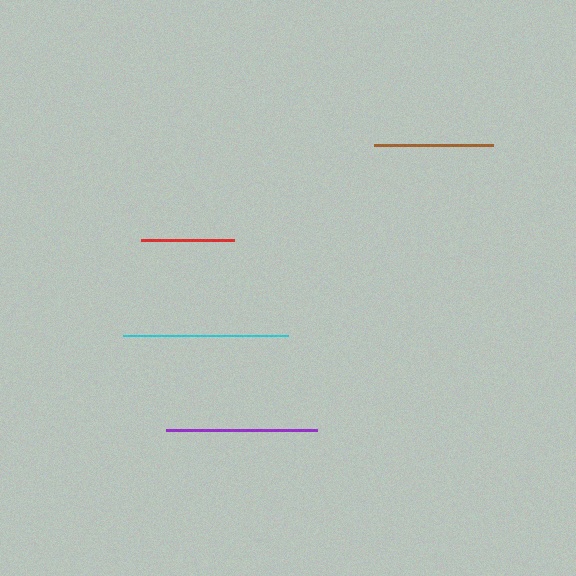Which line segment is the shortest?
The red line is the shortest at approximately 94 pixels.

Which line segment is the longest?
The cyan line is the longest at approximately 165 pixels.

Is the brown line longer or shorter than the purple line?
The purple line is longer than the brown line.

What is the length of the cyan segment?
The cyan segment is approximately 165 pixels long.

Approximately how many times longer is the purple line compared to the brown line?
The purple line is approximately 1.3 times the length of the brown line.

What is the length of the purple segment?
The purple segment is approximately 151 pixels long.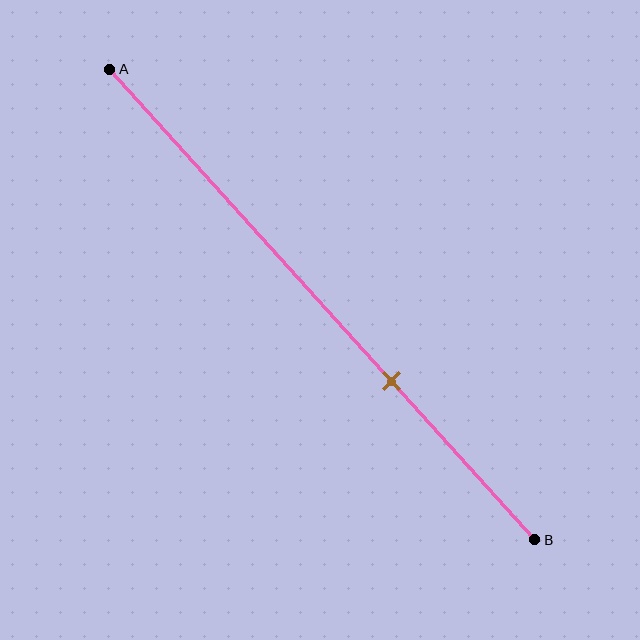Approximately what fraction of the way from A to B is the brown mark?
The brown mark is approximately 65% of the way from A to B.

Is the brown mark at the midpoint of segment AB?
No, the mark is at about 65% from A, not at the 50% midpoint.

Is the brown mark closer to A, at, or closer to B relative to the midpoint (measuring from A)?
The brown mark is closer to point B than the midpoint of segment AB.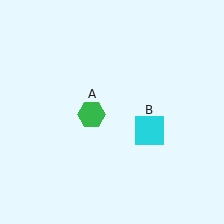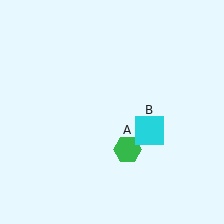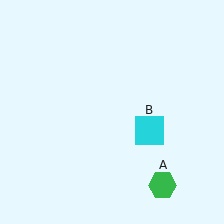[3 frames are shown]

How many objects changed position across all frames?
1 object changed position: green hexagon (object A).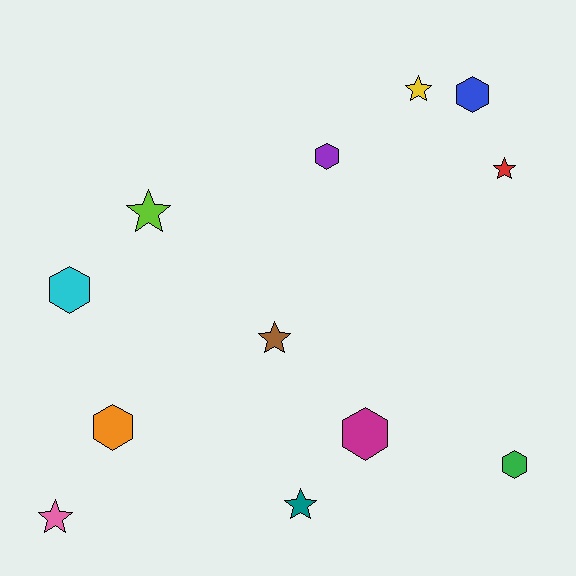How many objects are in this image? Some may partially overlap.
There are 12 objects.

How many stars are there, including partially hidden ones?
There are 6 stars.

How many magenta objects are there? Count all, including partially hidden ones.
There is 1 magenta object.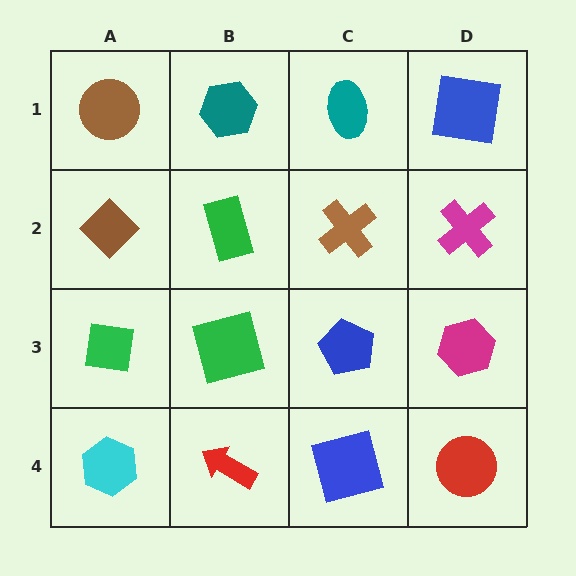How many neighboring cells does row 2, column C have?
4.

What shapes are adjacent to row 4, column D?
A magenta hexagon (row 3, column D), a blue square (row 4, column C).